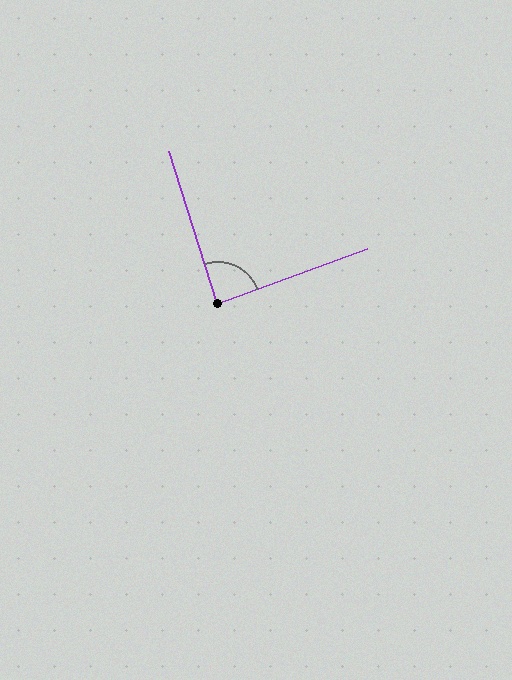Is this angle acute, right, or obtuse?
It is approximately a right angle.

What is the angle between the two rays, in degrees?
Approximately 88 degrees.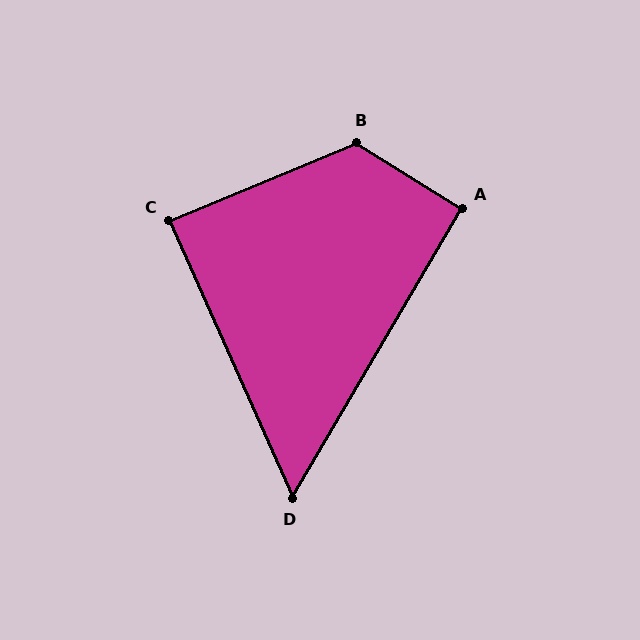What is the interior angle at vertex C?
Approximately 89 degrees (approximately right).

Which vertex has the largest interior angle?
B, at approximately 126 degrees.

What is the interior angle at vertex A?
Approximately 91 degrees (approximately right).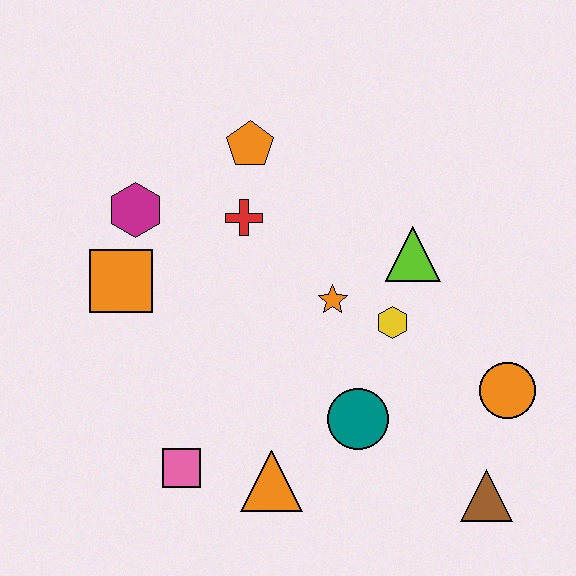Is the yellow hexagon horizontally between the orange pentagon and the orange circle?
Yes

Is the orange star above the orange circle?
Yes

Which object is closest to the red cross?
The orange pentagon is closest to the red cross.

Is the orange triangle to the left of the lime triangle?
Yes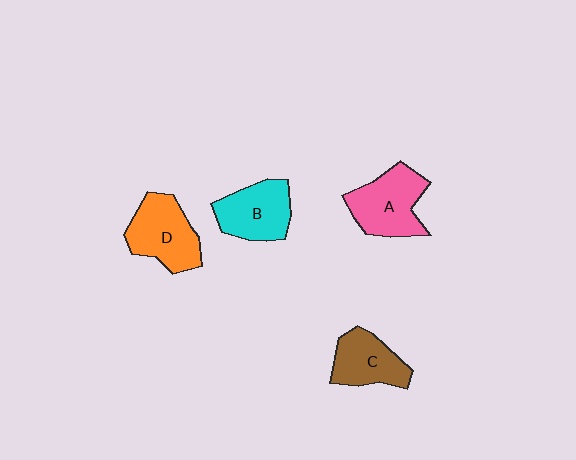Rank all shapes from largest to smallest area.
From largest to smallest: A (pink), D (orange), B (cyan), C (brown).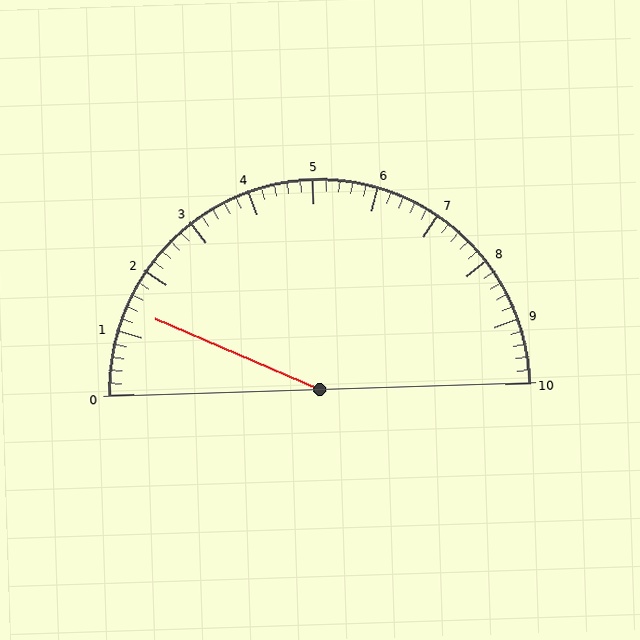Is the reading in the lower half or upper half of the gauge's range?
The reading is in the lower half of the range (0 to 10).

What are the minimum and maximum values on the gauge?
The gauge ranges from 0 to 10.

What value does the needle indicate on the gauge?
The needle indicates approximately 1.4.